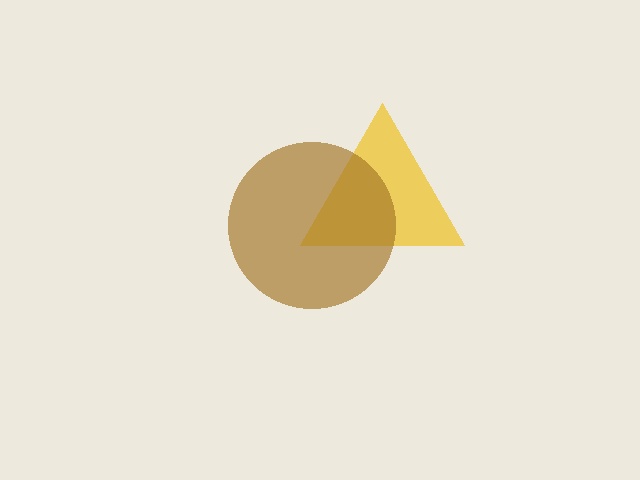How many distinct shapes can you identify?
There are 2 distinct shapes: a yellow triangle, a brown circle.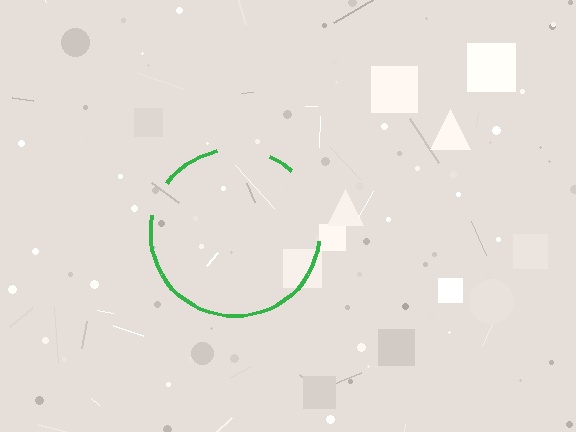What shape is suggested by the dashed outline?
The dashed outline suggests a circle.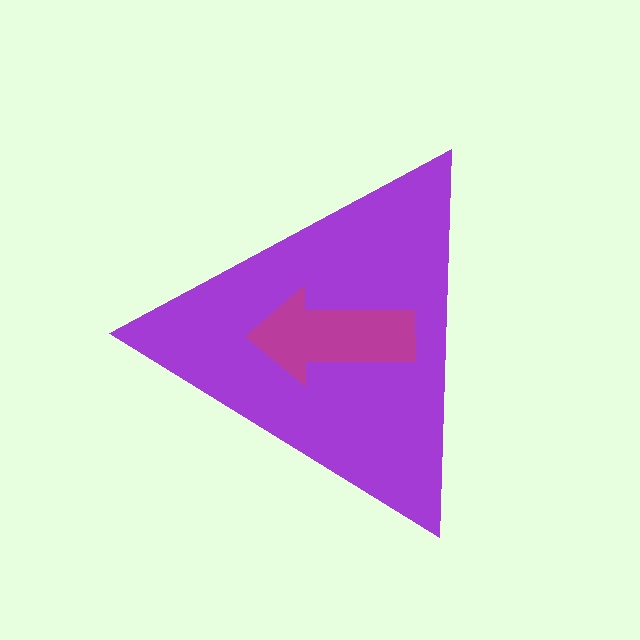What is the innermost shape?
The magenta arrow.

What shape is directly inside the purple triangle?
The magenta arrow.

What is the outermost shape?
The purple triangle.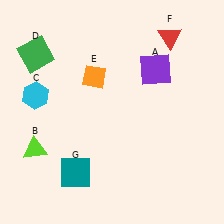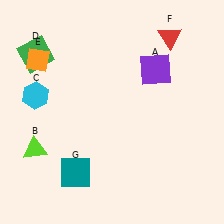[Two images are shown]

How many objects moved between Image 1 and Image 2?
1 object moved between the two images.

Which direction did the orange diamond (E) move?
The orange diamond (E) moved left.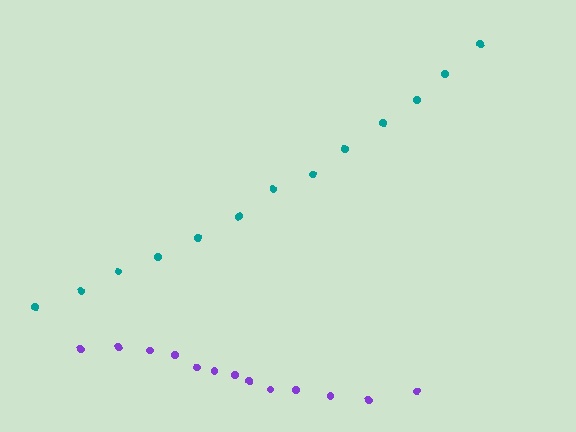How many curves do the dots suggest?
There are 2 distinct paths.